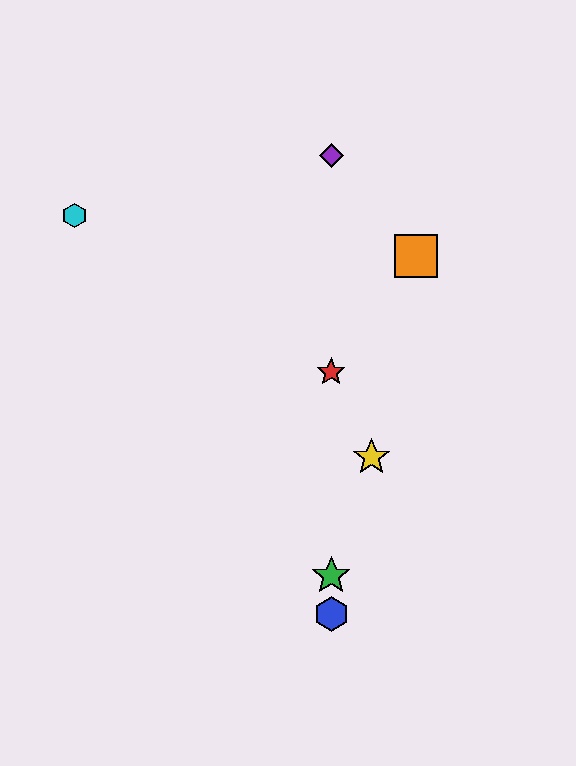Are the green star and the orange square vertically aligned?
No, the green star is at x≈331 and the orange square is at x≈416.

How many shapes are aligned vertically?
4 shapes (the red star, the blue hexagon, the green star, the purple diamond) are aligned vertically.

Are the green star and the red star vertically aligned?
Yes, both are at x≈331.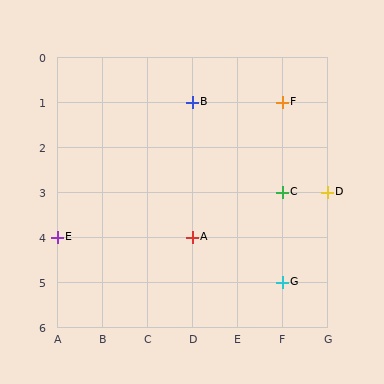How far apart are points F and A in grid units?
Points F and A are 2 columns and 3 rows apart (about 3.6 grid units diagonally).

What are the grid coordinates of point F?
Point F is at grid coordinates (F, 1).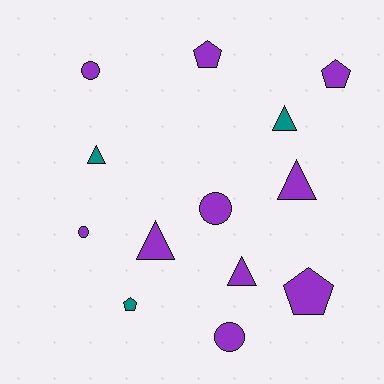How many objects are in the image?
There are 13 objects.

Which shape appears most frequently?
Triangle, with 5 objects.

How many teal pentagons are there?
There is 1 teal pentagon.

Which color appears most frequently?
Purple, with 10 objects.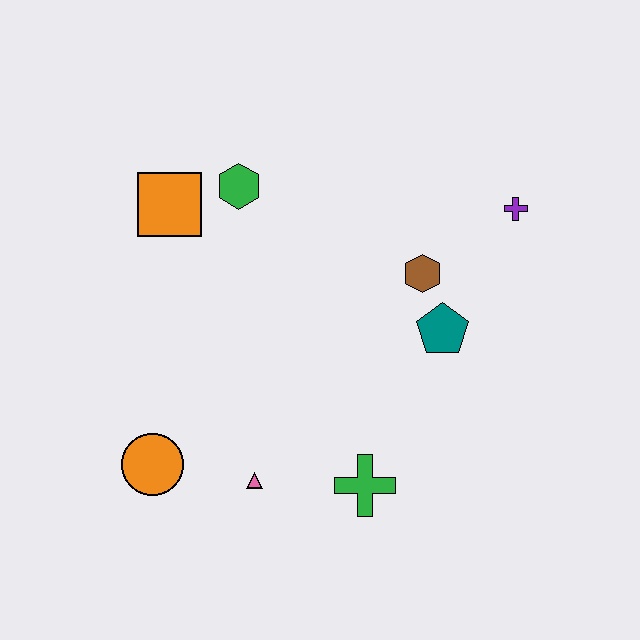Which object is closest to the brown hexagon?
The teal pentagon is closest to the brown hexagon.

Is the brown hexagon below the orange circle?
No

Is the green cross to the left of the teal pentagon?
Yes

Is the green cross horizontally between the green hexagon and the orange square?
No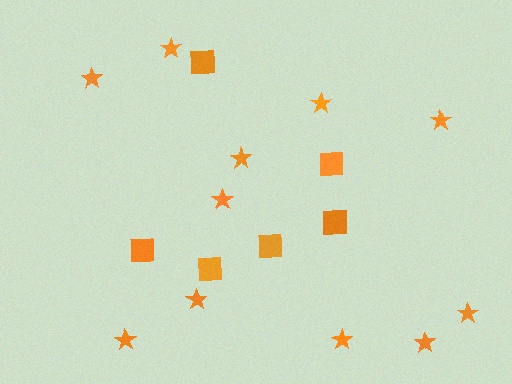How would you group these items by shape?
There are 2 groups: one group of stars (11) and one group of squares (6).